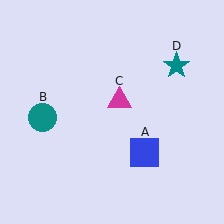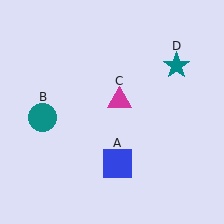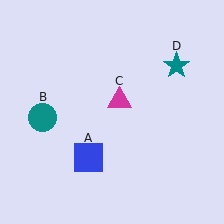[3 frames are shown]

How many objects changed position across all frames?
1 object changed position: blue square (object A).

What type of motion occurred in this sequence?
The blue square (object A) rotated clockwise around the center of the scene.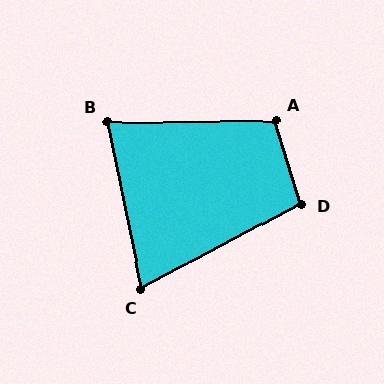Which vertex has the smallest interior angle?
C, at approximately 74 degrees.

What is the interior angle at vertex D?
Approximately 101 degrees (obtuse).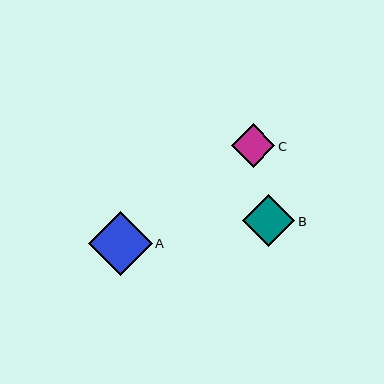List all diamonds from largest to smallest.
From largest to smallest: A, B, C.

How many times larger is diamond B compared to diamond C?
Diamond B is approximately 1.2 times the size of diamond C.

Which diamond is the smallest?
Diamond C is the smallest with a size of approximately 44 pixels.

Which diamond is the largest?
Diamond A is the largest with a size of approximately 63 pixels.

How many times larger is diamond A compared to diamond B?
Diamond A is approximately 1.2 times the size of diamond B.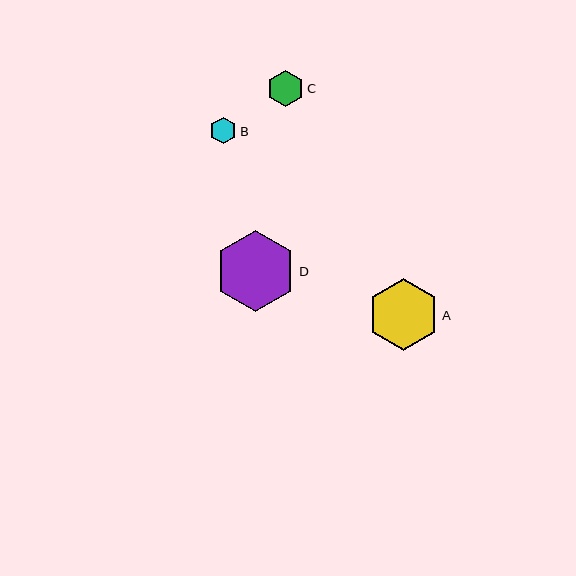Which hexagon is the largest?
Hexagon D is the largest with a size of approximately 82 pixels.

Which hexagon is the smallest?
Hexagon B is the smallest with a size of approximately 27 pixels.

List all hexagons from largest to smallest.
From largest to smallest: D, A, C, B.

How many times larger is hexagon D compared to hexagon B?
Hexagon D is approximately 3.0 times the size of hexagon B.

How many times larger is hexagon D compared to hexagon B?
Hexagon D is approximately 3.0 times the size of hexagon B.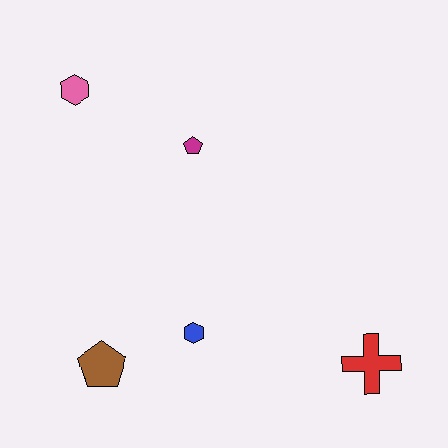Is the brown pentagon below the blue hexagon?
Yes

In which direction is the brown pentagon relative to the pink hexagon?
The brown pentagon is below the pink hexagon.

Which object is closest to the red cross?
The blue hexagon is closest to the red cross.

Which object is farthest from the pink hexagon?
The red cross is farthest from the pink hexagon.